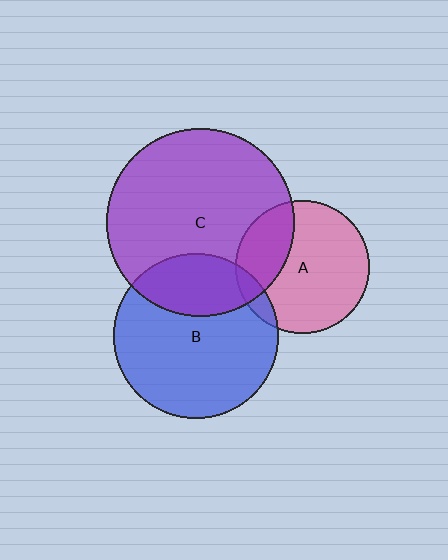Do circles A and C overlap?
Yes.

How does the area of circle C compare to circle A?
Approximately 2.0 times.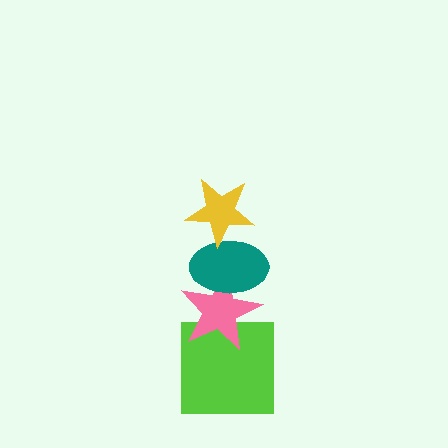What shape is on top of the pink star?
The teal ellipse is on top of the pink star.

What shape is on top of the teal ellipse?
The yellow star is on top of the teal ellipse.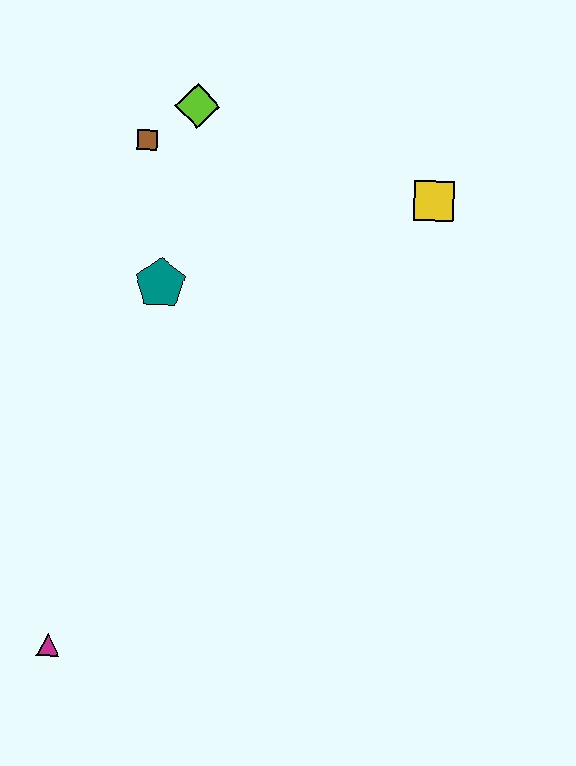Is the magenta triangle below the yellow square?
Yes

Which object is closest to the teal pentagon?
The brown square is closest to the teal pentagon.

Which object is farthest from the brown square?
The magenta triangle is farthest from the brown square.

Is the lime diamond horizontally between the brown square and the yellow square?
Yes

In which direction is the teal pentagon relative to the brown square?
The teal pentagon is below the brown square.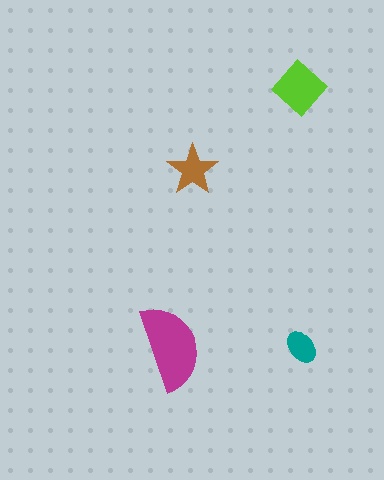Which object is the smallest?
The teal ellipse.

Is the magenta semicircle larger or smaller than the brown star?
Larger.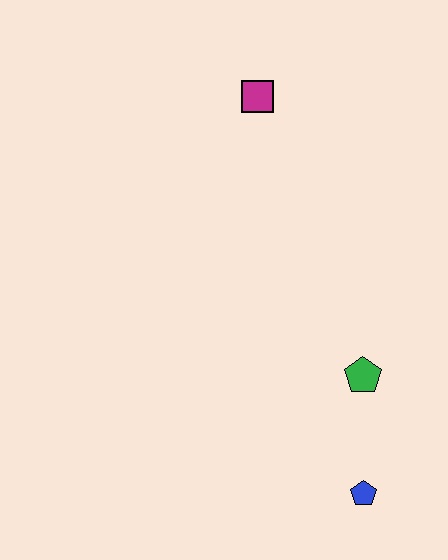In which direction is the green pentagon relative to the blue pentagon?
The green pentagon is above the blue pentagon.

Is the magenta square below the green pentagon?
No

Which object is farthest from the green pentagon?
The magenta square is farthest from the green pentagon.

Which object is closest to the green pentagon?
The blue pentagon is closest to the green pentagon.